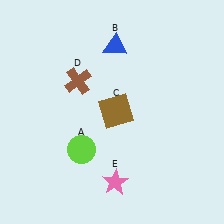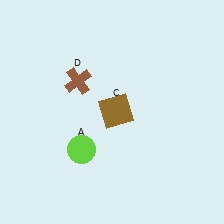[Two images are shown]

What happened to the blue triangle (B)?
The blue triangle (B) was removed in Image 2. It was in the top-right area of Image 1.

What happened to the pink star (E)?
The pink star (E) was removed in Image 2. It was in the bottom-right area of Image 1.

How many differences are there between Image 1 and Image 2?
There are 2 differences between the two images.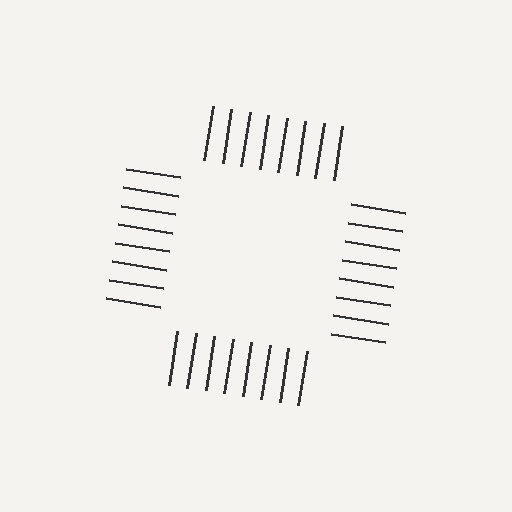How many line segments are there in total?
32 — 8 along each of the 4 edges.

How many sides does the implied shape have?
4 sides — the line-ends trace a square.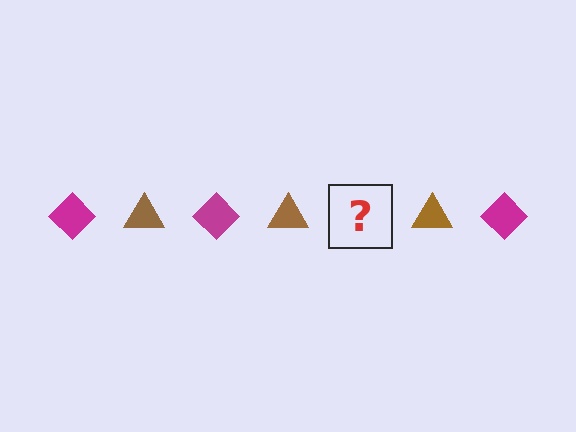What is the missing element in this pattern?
The missing element is a magenta diamond.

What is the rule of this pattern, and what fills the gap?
The rule is that the pattern alternates between magenta diamond and brown triangle. The gap should be filled with a magenta diamond.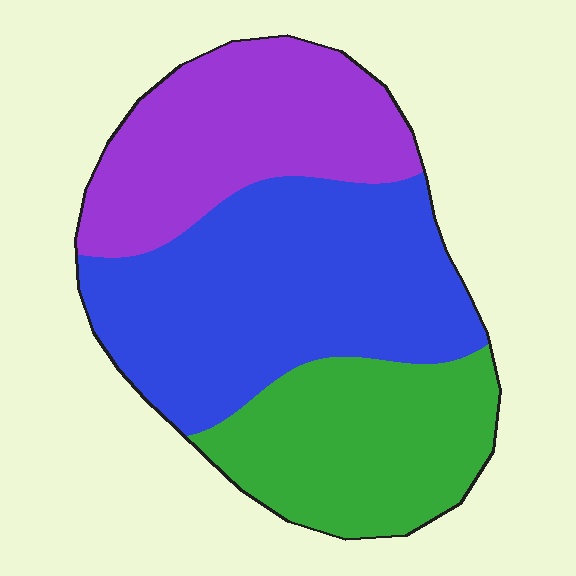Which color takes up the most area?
Blue, at roughly 45%.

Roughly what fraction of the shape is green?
Green takes up about one quarter (1/4) of the shape.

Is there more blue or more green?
Blue.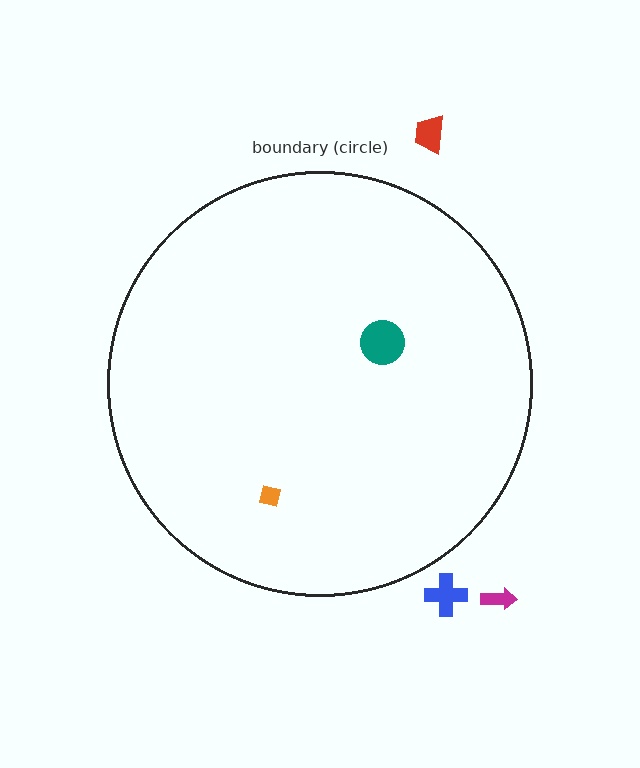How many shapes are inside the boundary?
2 inside, 3 outside.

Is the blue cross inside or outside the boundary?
Outside.